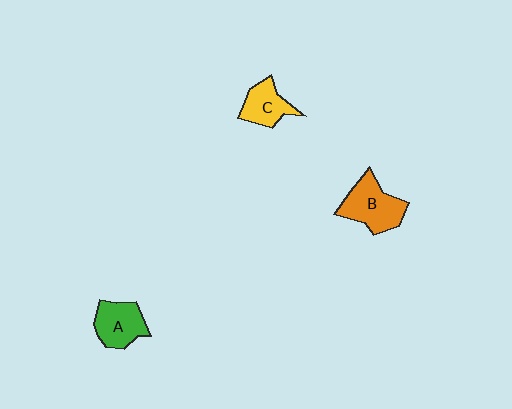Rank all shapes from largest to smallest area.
From largest to smallest: B (orange), A (green), C (yellow).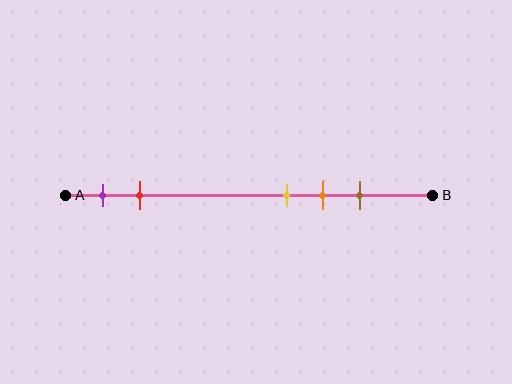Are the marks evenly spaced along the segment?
No, the marks are not evenly spaced.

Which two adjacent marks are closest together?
The yellow and orange marks are the closest adjacent pair.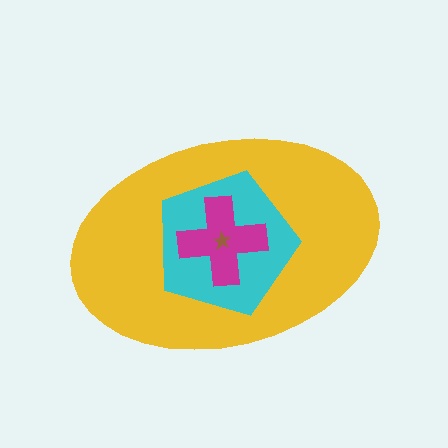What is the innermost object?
The brown star.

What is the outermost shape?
The yellow ellipse.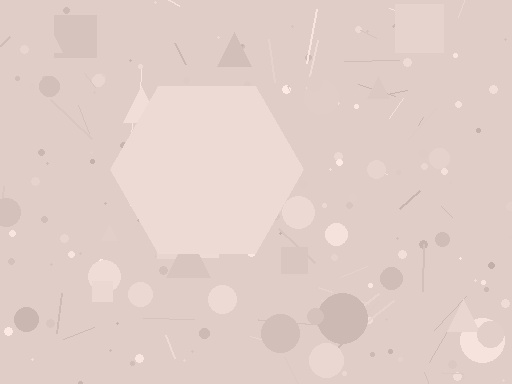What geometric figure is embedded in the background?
A hexagon is embedded in the background.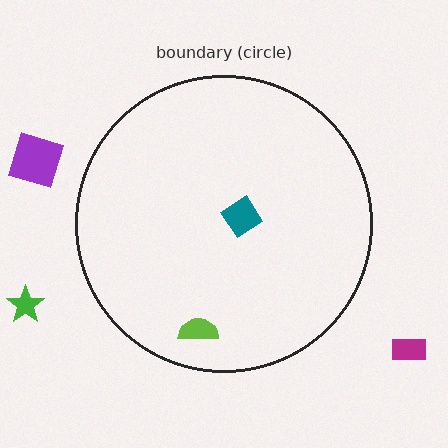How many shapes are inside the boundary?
2 inside, 3 outside.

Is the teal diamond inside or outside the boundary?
Inside.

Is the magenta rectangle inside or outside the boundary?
Outside.